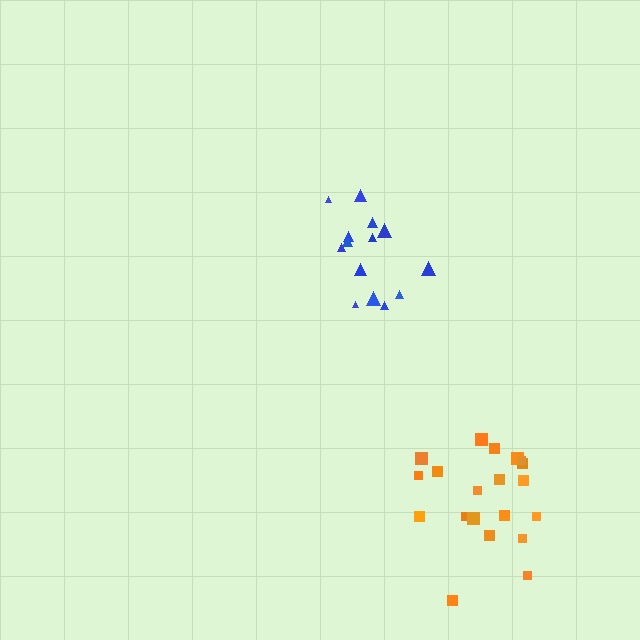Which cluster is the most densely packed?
Blue.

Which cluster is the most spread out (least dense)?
Orange.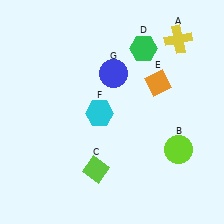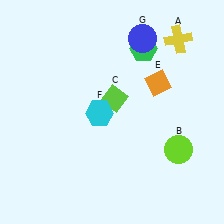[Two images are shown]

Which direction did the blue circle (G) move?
The blue circle (G) moved up.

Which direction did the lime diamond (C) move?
The lime diamond (C) moved up.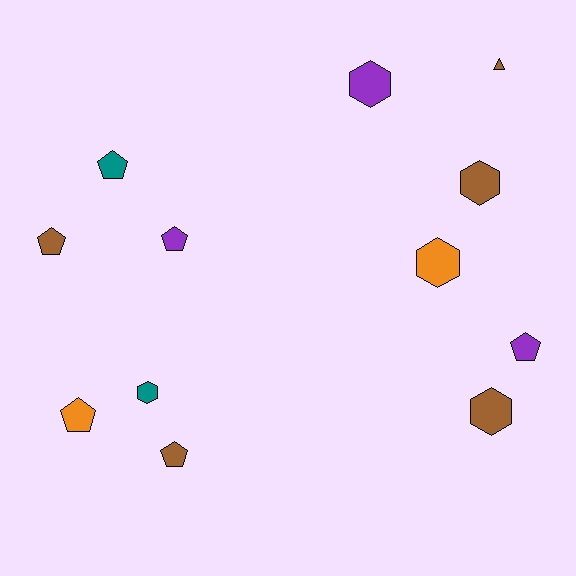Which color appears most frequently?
Brown, with 5 objects.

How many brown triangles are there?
There is 1 brown triangle.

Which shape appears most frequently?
Pentagon, with 6 objects.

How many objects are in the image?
There are 12 objects.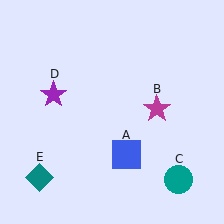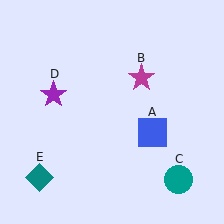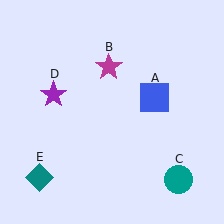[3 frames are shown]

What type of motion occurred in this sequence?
The blue square (object A), magenta star (object B) rotated counterclockwise around the center of the scene.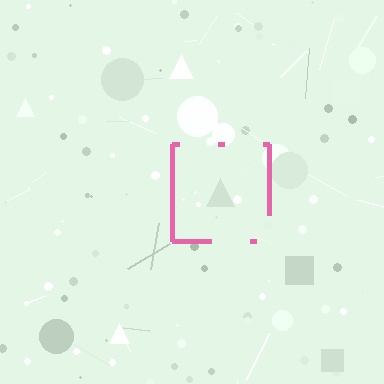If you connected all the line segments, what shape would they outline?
They would outline a square.